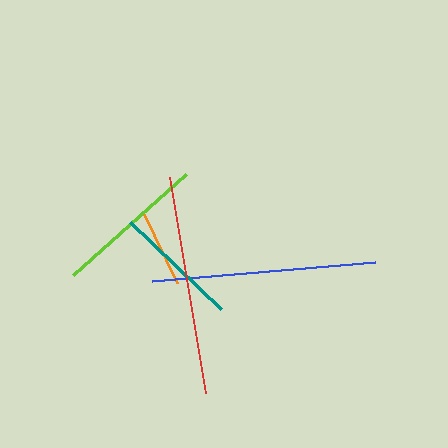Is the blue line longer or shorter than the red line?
The blue line is longer than the red line.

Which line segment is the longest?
The blue line is the longest at approximately 225 pixels.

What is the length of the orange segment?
The orange segment is approximately 79 pixels long.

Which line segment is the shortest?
The orange line is the shortest at approximately 79 pixels.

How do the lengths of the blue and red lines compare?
The blue and red lines are approximately the same length.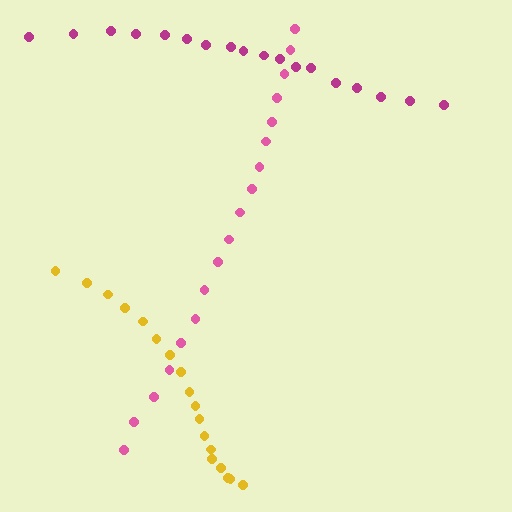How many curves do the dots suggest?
There are 3 distinct paths.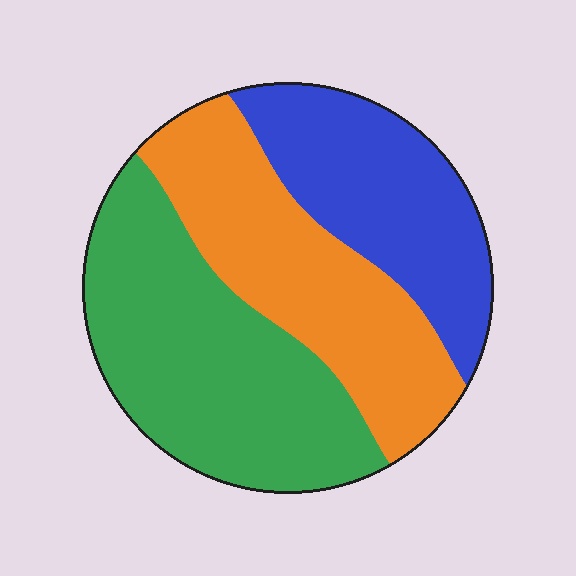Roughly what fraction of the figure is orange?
Orange takes up between a quarter and a half of the figure.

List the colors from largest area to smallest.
From largest to smallest: green, orange, blue.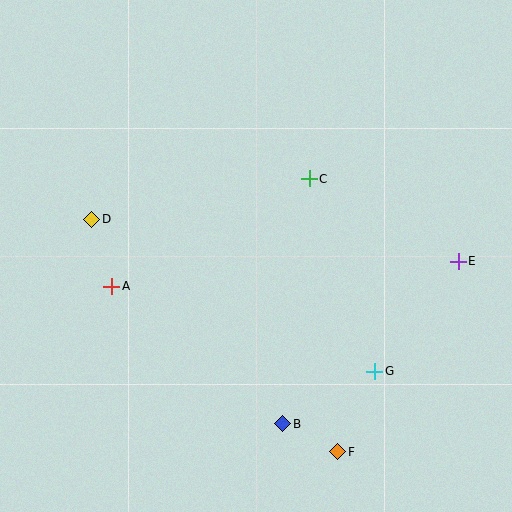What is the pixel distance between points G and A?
The distance between G and A is 276 pixels.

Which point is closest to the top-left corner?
Point D is closest to the top-left corner.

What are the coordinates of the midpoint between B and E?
The midpoint between B and E is at (370, 343).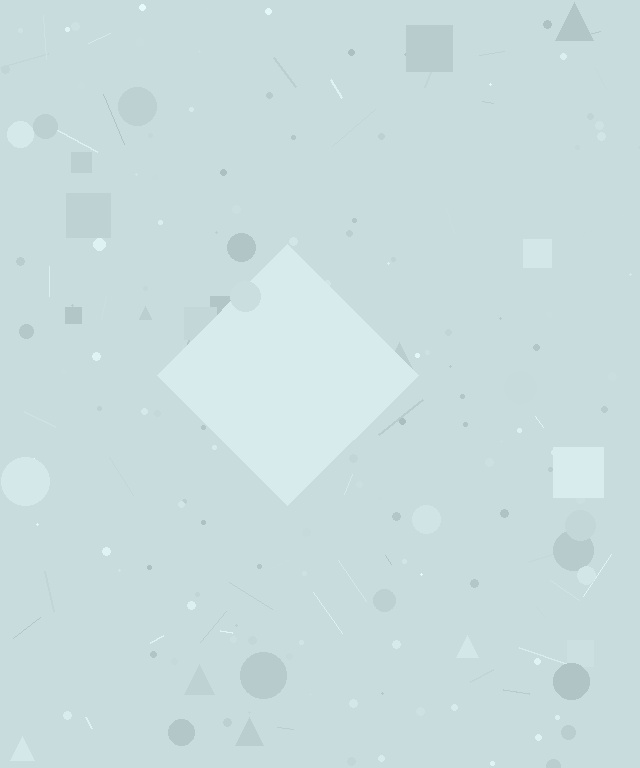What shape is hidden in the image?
A diamond is hidden in the image.